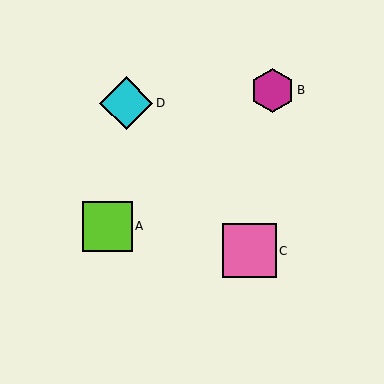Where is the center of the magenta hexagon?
The center of the magenta hexagon is at (273, 90).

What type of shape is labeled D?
Shape D is a cyan diamond.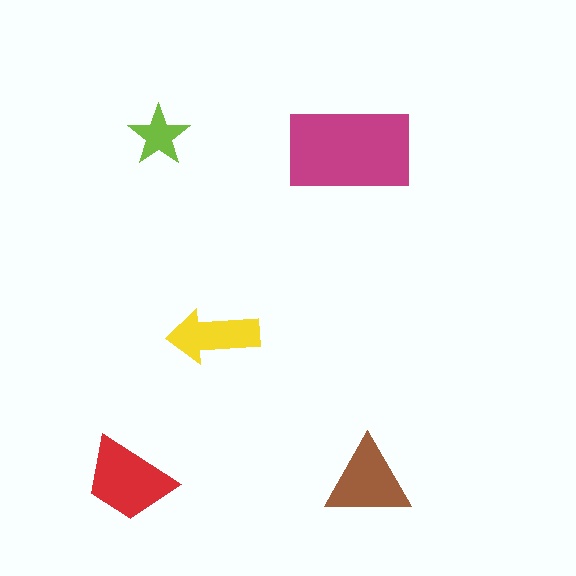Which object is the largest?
The magenta rectangle.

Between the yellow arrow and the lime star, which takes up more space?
The yellow arrow.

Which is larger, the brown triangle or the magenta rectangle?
The magenta rectangle.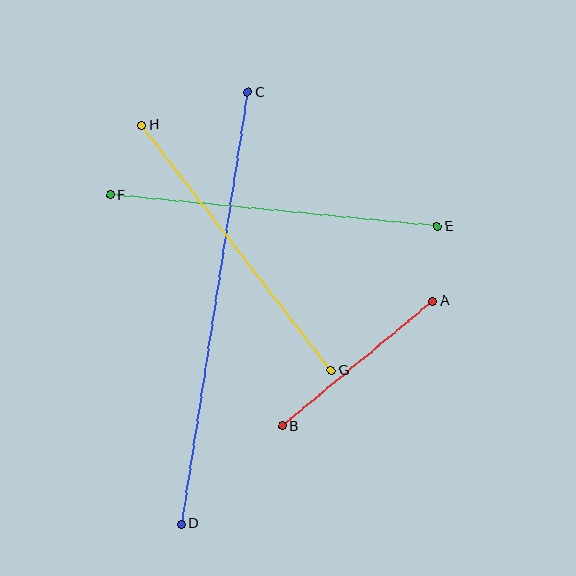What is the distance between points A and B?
The distance is approximately 195 pixels.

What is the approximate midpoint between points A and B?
The midpoint is at approximately (357, 364) pixels.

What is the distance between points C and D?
The distance is approximately 437 pixels.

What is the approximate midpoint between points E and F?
The midpoint is at approximately (274, 211) pixels.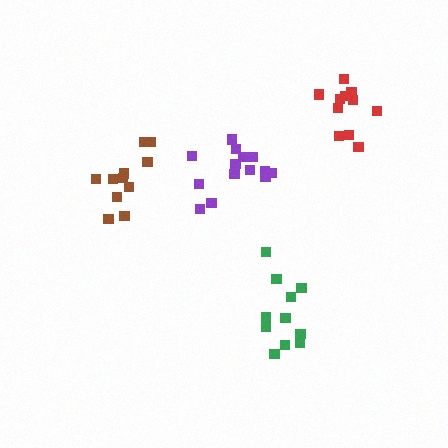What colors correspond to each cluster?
The clusters are colored: green, purple, red, brown.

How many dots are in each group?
Group 1: 11 dots, Group 2: 14 dots, Group 3: 12 dots, Group 4: 11 dots (48 total).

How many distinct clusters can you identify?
There are 4 distinct clusters.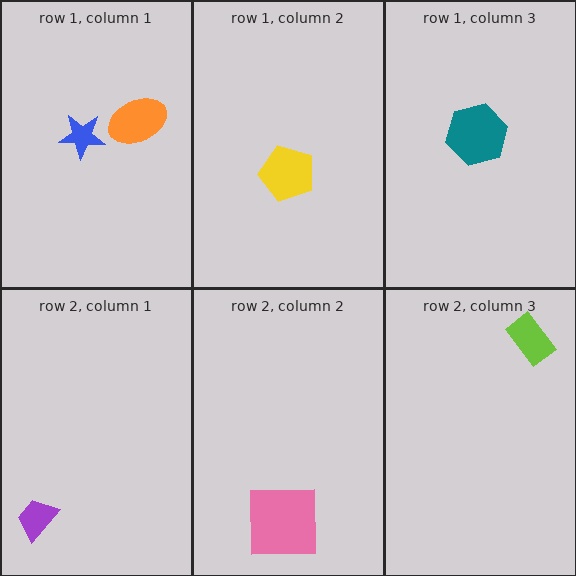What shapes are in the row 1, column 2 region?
The yellow pentagon.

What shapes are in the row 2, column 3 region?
The lime rectangle.